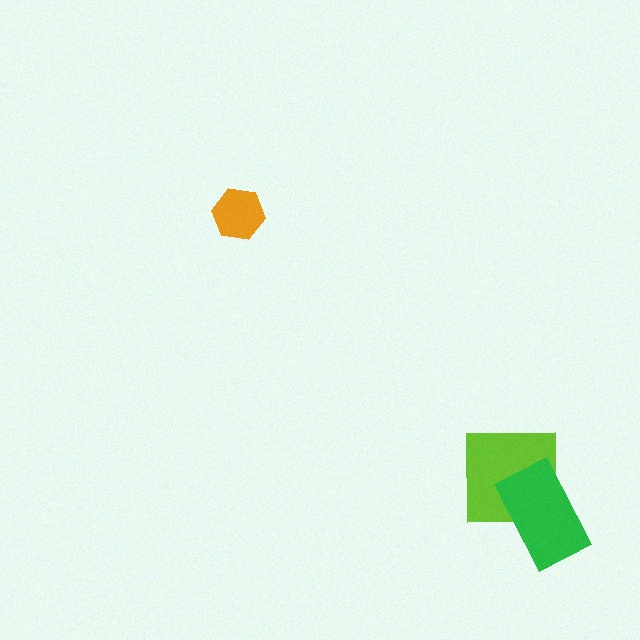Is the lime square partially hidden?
Yes, it is partially covered by another shape.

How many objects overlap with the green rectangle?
1 object overlaps with the green rectangle.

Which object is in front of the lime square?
The green rectangle is in front of the lime square.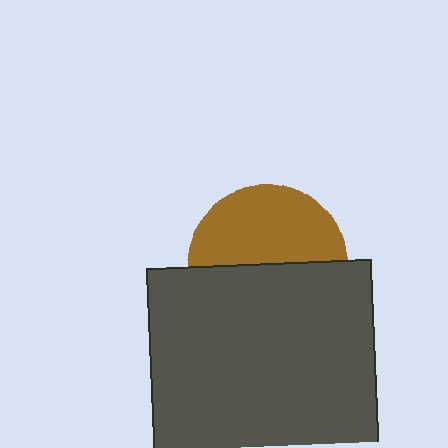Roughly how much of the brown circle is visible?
About half of it is visible (roughly 50%).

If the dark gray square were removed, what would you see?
You would see the complete brown circle.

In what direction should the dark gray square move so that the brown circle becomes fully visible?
The dark gray square should move down. That is the shortest direction to clear the overlap and leave the brown circle fully visible.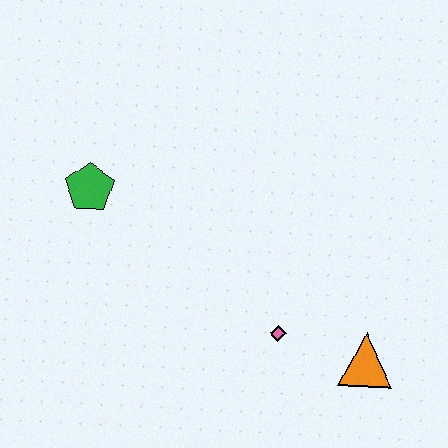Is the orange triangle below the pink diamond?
Yes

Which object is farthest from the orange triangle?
The green pentagon is farthest from the orange triangle.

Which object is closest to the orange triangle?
The pink diamond is closest to the orange triangle.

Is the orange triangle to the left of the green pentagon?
No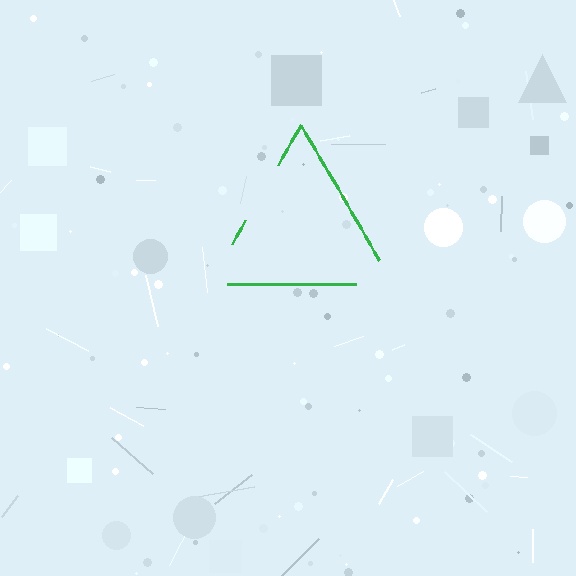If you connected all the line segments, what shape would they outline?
They would outline a triangle.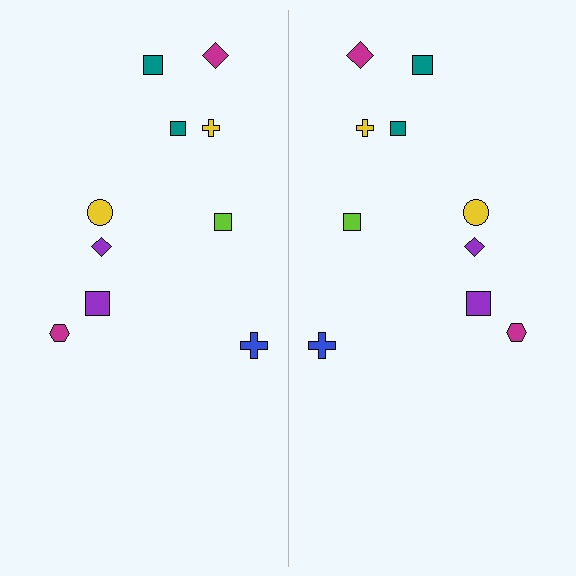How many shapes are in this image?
There are 20 shapes in this image.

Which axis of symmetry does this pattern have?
The pattern has a vertical axis of symmetry running through the center of the image.